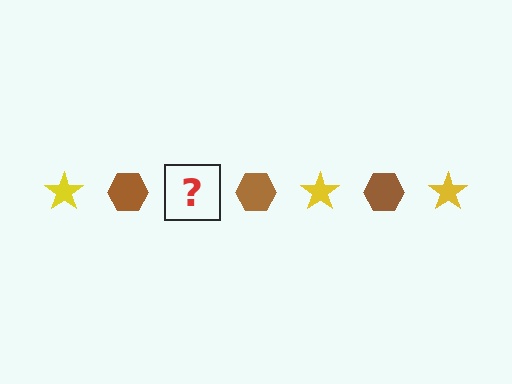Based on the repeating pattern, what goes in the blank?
The blank should be a yellow star.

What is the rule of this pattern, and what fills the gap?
The rule is that the pattern alternates between yellow star and brown hexagon. The gap should be filled with a yellow star.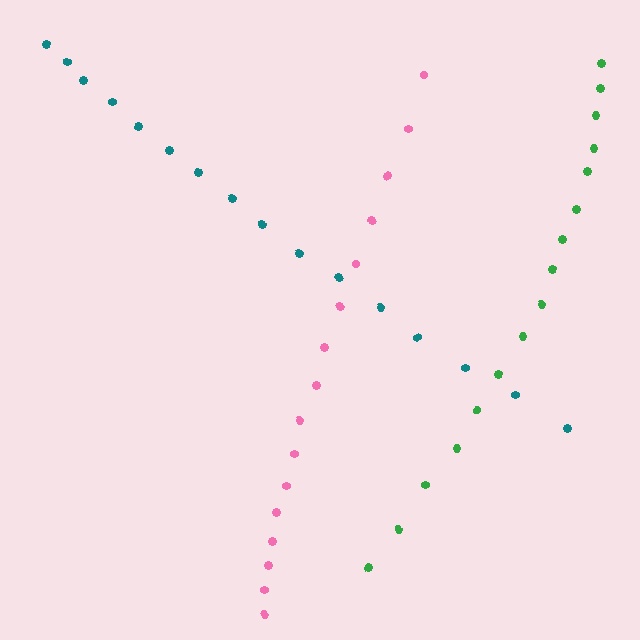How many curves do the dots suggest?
There are 3 distinct paths.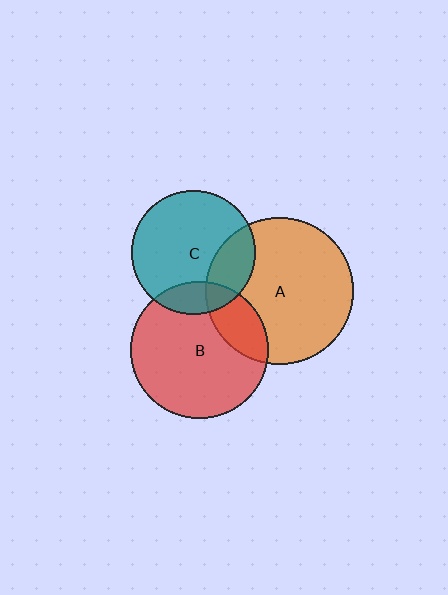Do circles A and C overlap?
Yes.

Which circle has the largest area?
Circle A (orange).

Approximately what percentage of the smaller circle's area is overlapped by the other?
Approximately 25%.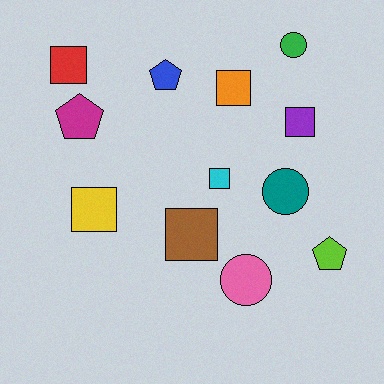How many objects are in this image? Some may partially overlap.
There are 12 objects.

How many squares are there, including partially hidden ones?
There are 6 squares.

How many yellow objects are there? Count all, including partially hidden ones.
There is 1 yellow object.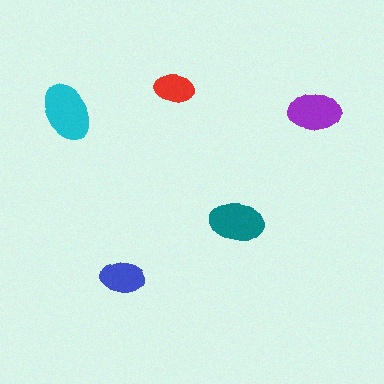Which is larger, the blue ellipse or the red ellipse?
The blue one.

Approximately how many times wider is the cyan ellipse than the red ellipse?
About 1.5 times wider.